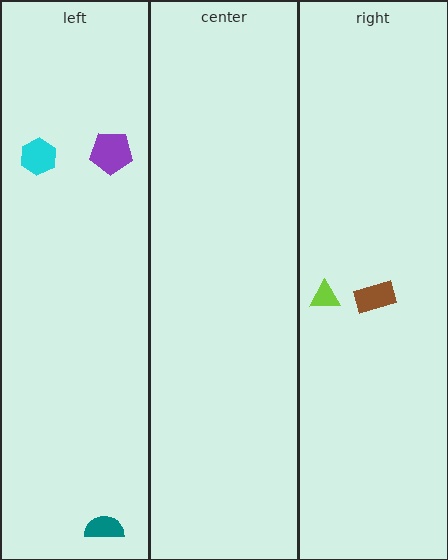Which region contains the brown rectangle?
The right region.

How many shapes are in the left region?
3.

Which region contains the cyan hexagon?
The left region.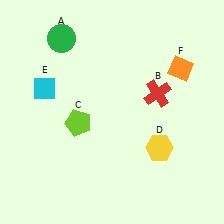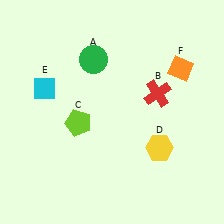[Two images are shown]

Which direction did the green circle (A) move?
The green circle (A) moved right.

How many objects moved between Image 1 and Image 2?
1 object moved between the two images.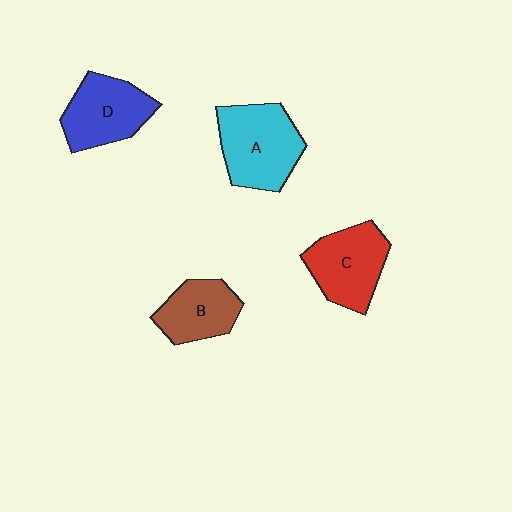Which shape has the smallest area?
Shape B (brown).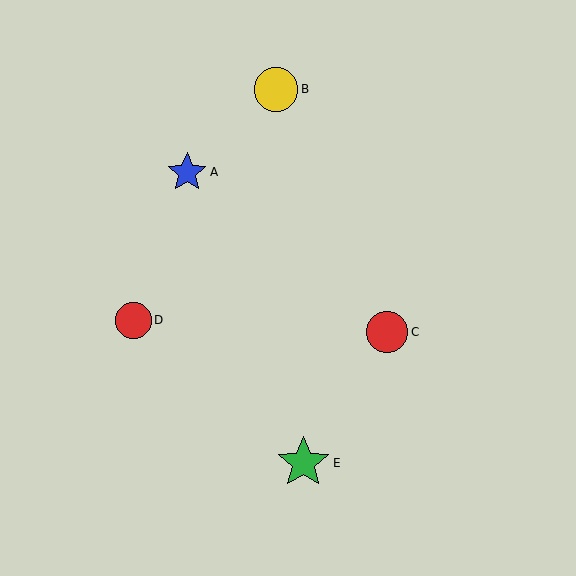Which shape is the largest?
The green star (labeled E) is the largest.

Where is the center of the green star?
The center of the green star is at (303, 463).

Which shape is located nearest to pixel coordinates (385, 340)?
The red circle (labeled C) at (387, 332) is nearest to that location.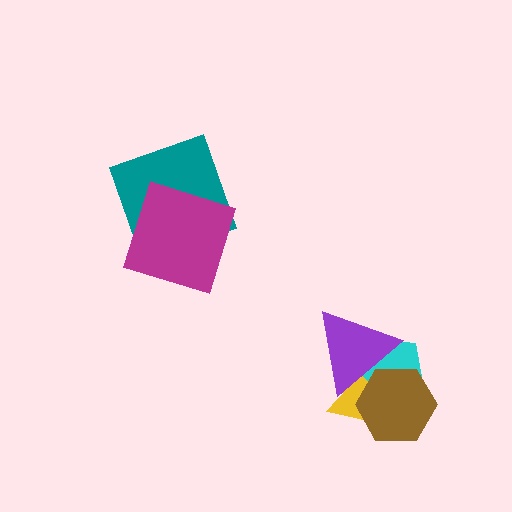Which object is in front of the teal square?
The magenta square is in front of the teal square.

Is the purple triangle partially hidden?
No, no other shape covers it.